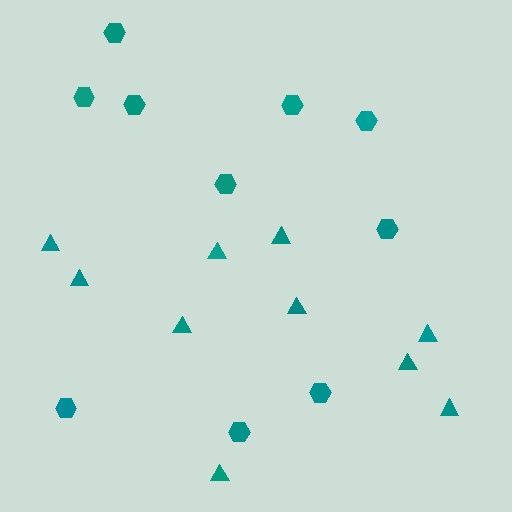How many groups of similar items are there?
There are 2 groups: one group of hexagons (10) and one group of triangles (10).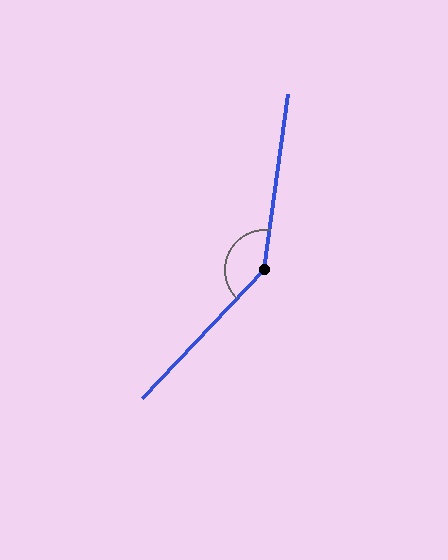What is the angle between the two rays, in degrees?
Approximately 144 degrees.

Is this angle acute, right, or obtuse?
It is obtuse.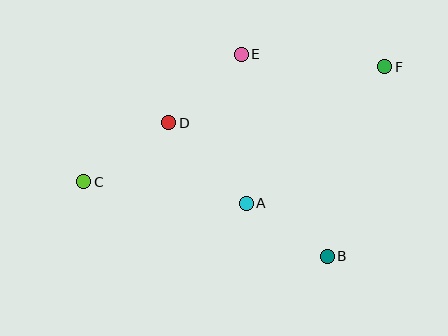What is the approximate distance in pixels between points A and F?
The distance between A and F is approximately 195 pixels.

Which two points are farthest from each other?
Points C and F are farthest from each other.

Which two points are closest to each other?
Points A and B are closest to each other.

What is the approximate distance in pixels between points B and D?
The distance between B and D is approximately 208 pixels.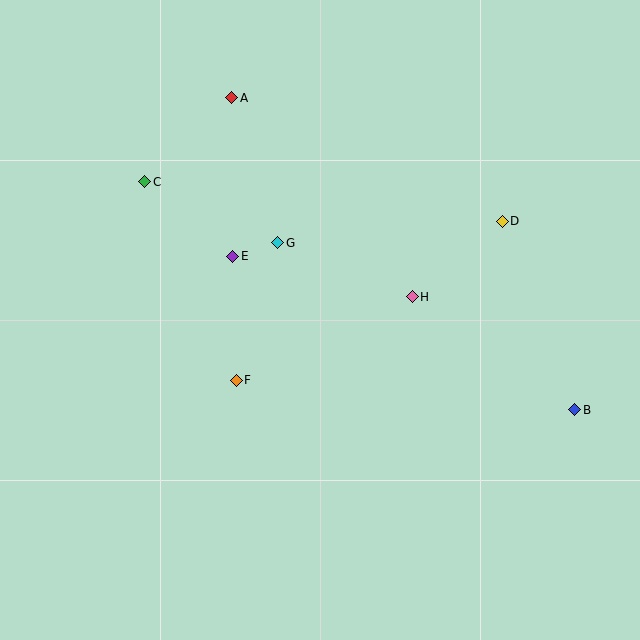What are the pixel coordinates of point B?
Point B is at (575, 410).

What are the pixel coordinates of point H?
Point H is at (412, 297).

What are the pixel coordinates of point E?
Point E is at (233, 256).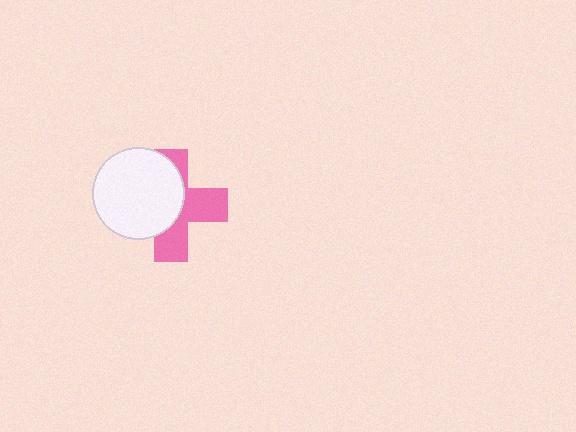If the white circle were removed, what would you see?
You would see the complete pink cross.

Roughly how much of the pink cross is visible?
About half of it is visible (roughly 49%).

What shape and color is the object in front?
The object in front is a white circle.